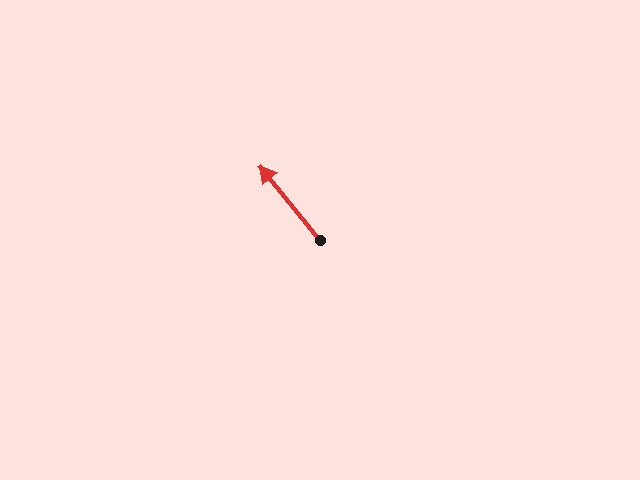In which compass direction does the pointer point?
Northwest.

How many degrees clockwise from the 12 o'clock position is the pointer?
Approximately 321 degrees.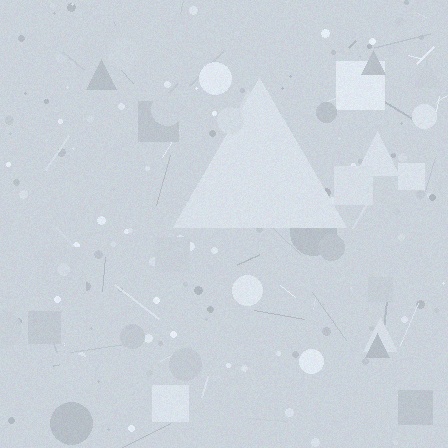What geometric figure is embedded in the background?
A triangle is embedded in the background.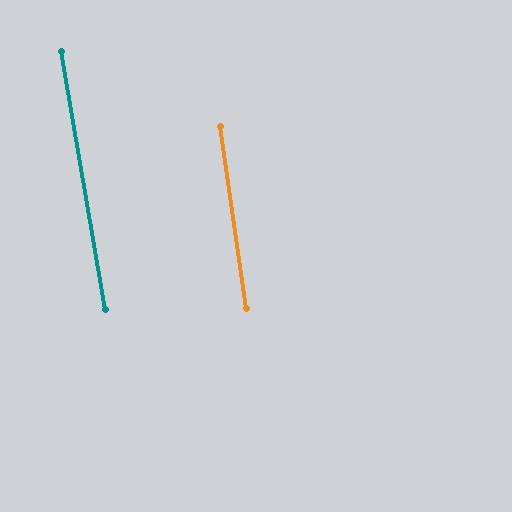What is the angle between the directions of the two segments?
Approximately 2 degrees.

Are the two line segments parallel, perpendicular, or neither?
Parallel — their directions differ by only 1.6°.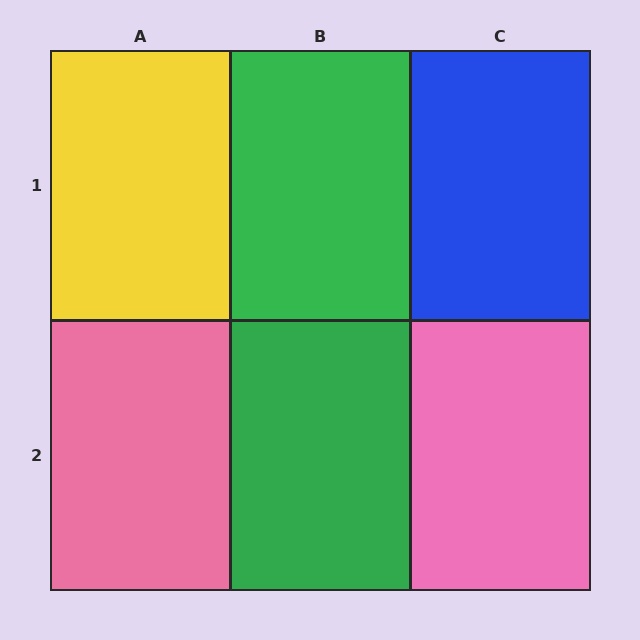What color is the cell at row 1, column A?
Yellow.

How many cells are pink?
2 cells are pink.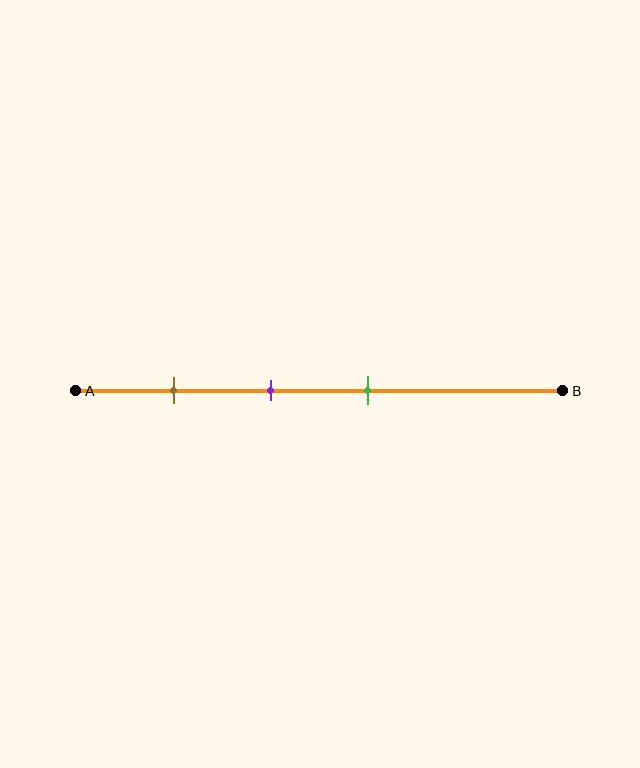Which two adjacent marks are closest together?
The purple and green marks are the closest adjacent pair.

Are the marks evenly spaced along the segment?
Yes, the marks are approximately evenly spaced.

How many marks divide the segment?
There are 3 marks dividing the segment.